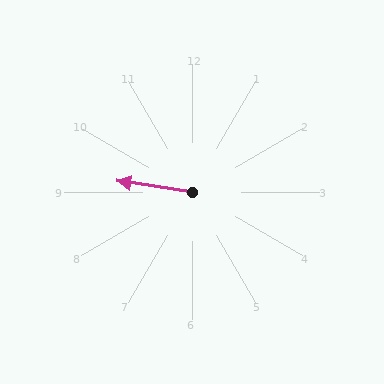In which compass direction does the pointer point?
West.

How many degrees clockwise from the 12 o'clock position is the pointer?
Approximately 278 degrees.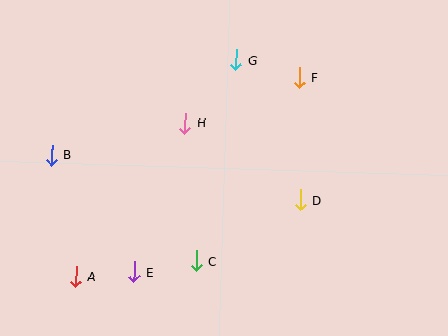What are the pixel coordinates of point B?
Point B is at (51, 155).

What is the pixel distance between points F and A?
The distance between F and A is 299 pixels.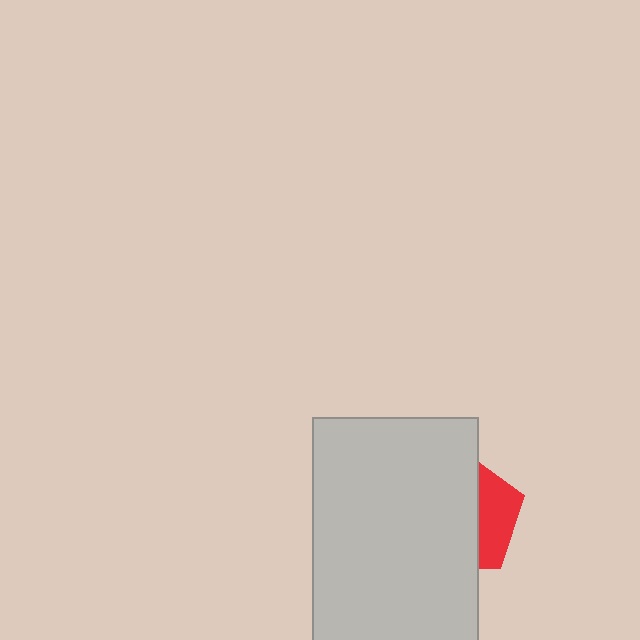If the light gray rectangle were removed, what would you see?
You would see the complete red pentagon.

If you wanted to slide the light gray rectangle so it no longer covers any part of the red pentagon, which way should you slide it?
Slide it left — that is the most direct way to separate the two shapes.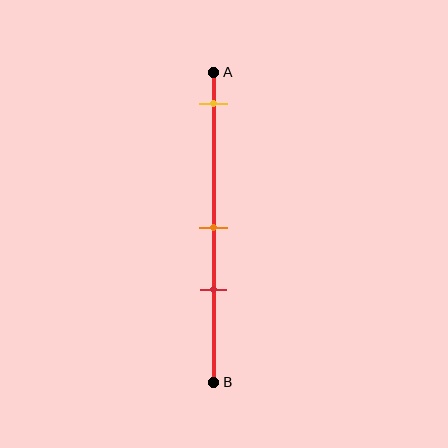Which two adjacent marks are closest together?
The orange and red marks are the closest adjacent pair.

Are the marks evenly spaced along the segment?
No, the marks are not evenly spaced.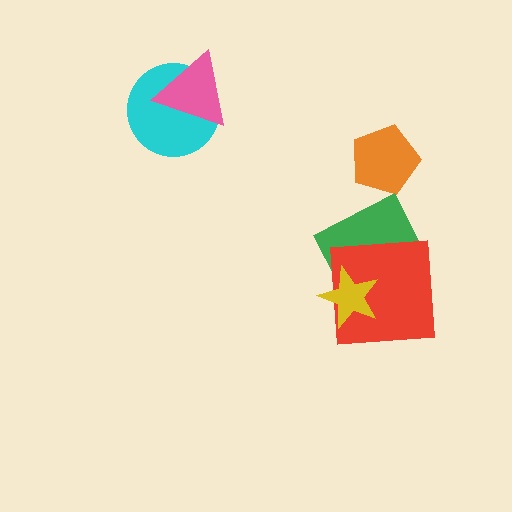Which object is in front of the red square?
The yellow star is in front of the red square.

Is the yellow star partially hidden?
No, no other shape covers it.